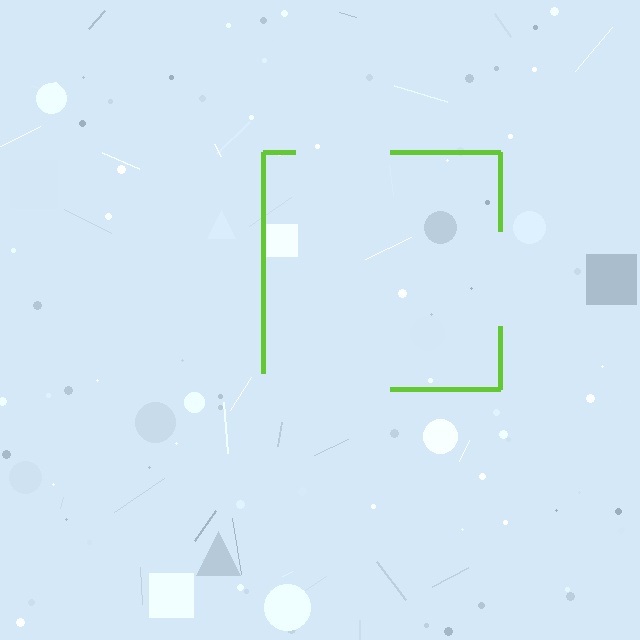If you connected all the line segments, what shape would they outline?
They would outline a square.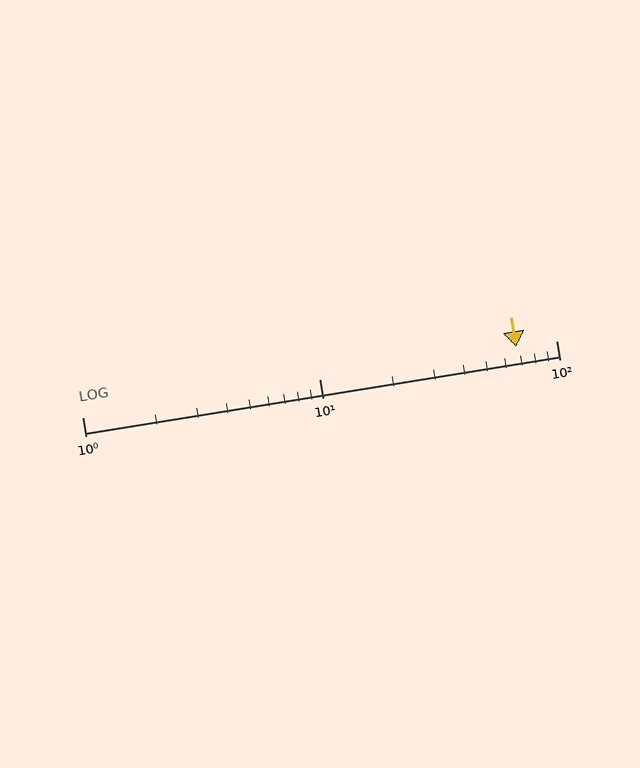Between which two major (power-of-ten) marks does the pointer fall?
The pointer is between 10 and 100.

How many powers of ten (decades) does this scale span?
The scale spans 2 decades, from 1 to 100.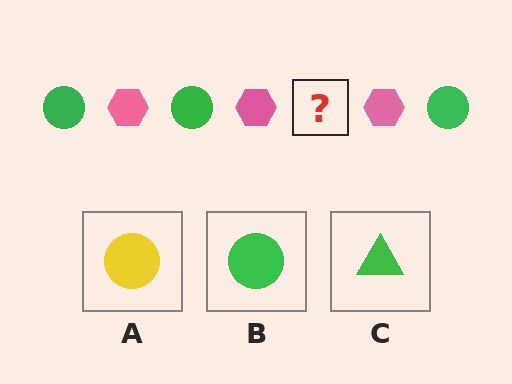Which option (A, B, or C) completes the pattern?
B.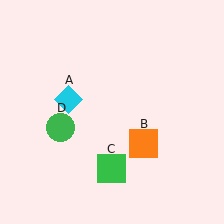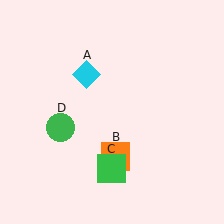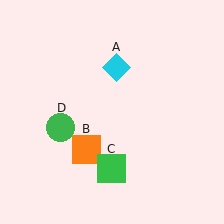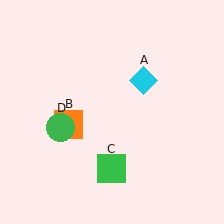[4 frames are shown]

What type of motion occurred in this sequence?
The cyan diamond (object A), orange square (object B) rotated clockwise around the center of the scene.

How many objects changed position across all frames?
2 objects changed position: cyan diamond (object A), orange square (object B).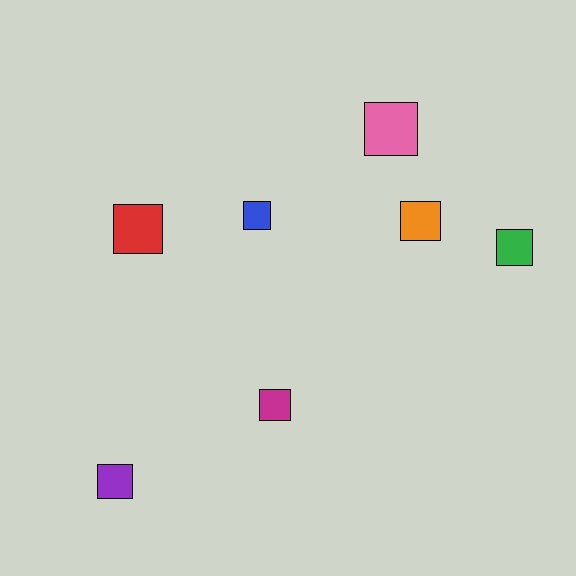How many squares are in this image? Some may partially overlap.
There are 7 squares.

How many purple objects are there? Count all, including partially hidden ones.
There is 1 purple object.